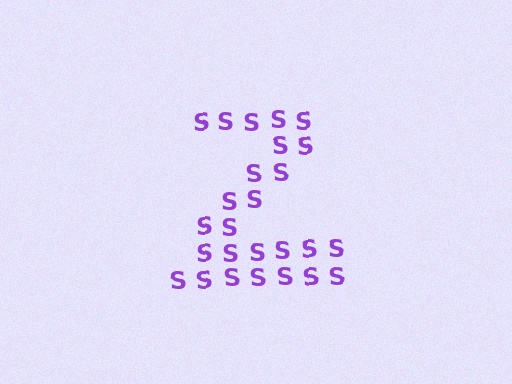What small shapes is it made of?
It is made of small letter S's.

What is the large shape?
The large shape is the letter Z.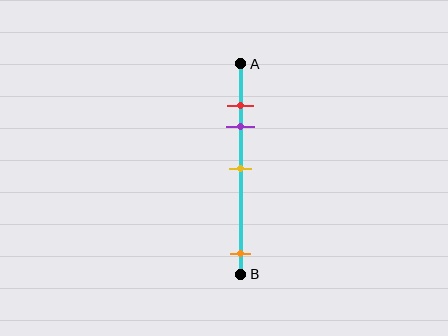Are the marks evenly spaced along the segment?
No, the marks are not evenly spaced.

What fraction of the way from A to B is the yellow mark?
The yellow mark is approximately 50% (0.5) of the way from A to B.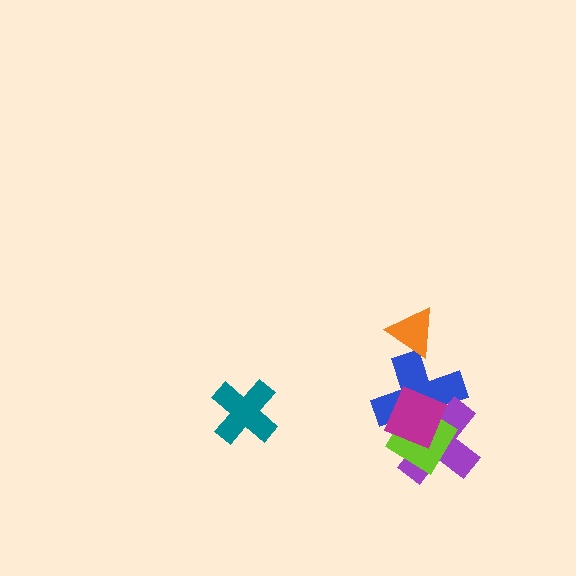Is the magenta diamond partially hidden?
No, no other shape covers it.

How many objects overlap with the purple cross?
3 objects overlap with the purple cross.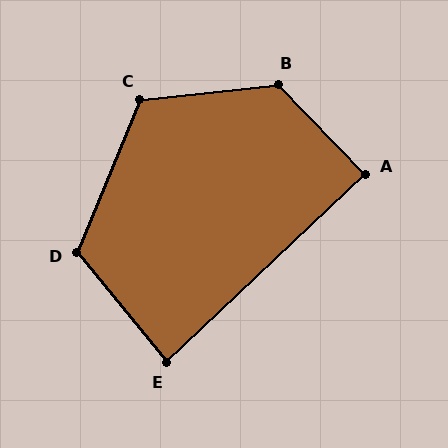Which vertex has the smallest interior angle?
E, at approximately 86 degrees.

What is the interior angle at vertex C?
Approximately 119 degrees (obtuse).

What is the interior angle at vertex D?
Approximately 118 degrees (obtuse).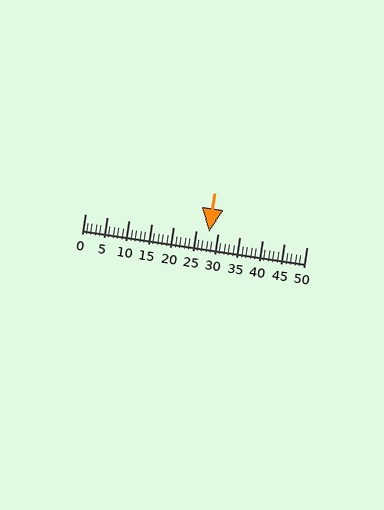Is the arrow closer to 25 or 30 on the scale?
The arrow is closer to 30.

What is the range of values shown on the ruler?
The ruler shows values from 0 to 50.